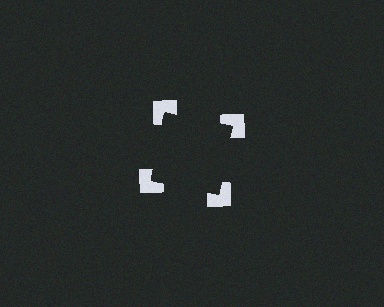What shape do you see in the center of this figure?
An illusory square — its edges are inferred from the aligned wedge cuts in the notched squares, not physically drawn.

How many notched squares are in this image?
There are 4 — one at each vertex of the illusory square.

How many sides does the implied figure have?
4 sides.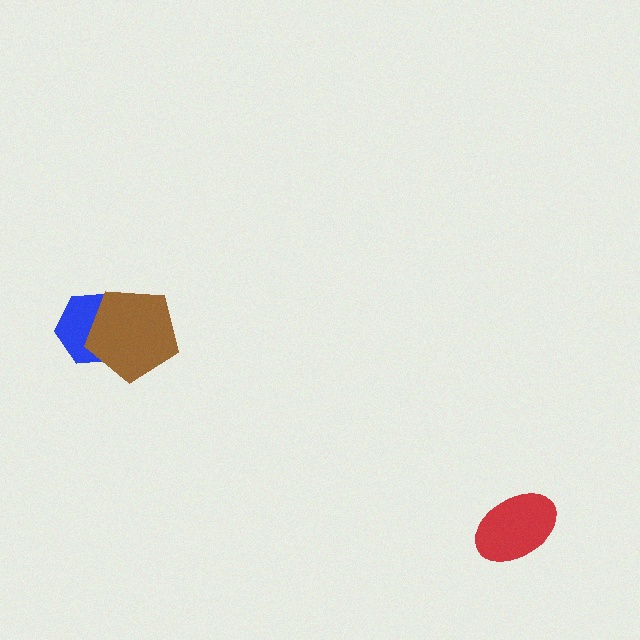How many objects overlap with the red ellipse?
0 objects overlap with the red ellipse.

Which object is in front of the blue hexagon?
The brown pentagon is in front of the blue hexagon.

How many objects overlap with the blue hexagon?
1 object overlaps with the blue hexagon.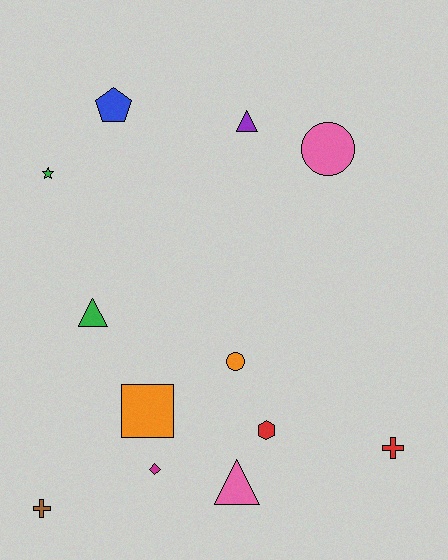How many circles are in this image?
There are 2 circles.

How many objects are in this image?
There are 12 objects.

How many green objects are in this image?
There are 2 green objects.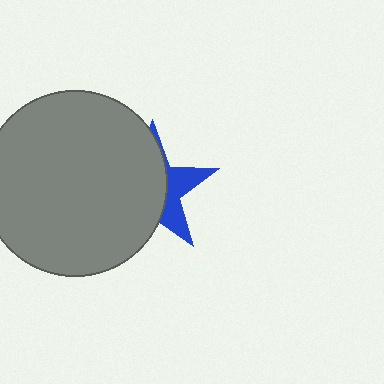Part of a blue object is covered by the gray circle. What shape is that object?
It is a star.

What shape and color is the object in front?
The object in front is a gray circle.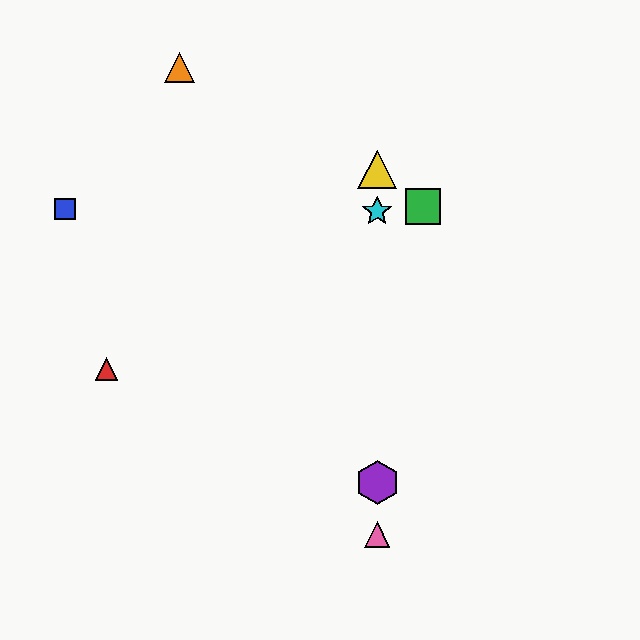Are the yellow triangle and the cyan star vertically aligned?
Yes, both are at x≈377.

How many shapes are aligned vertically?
4 shapes (the yellow triangle, the purple hexagon, the cyan star, the pink triangle) are aligned vertically.